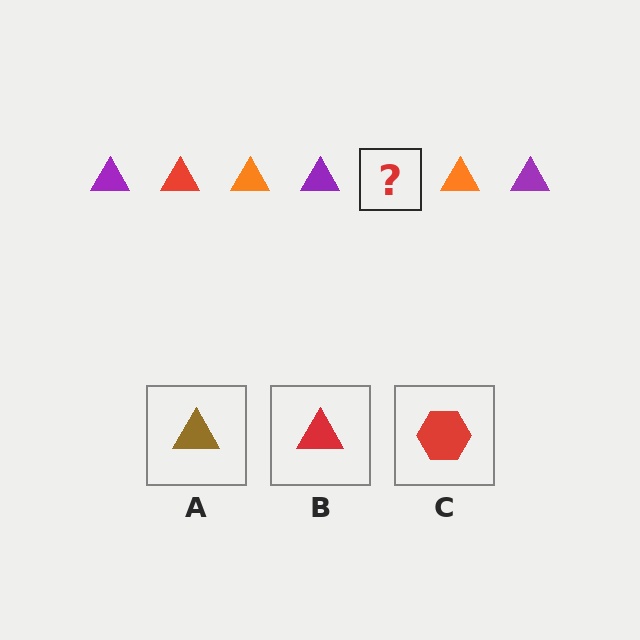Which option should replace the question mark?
Option B.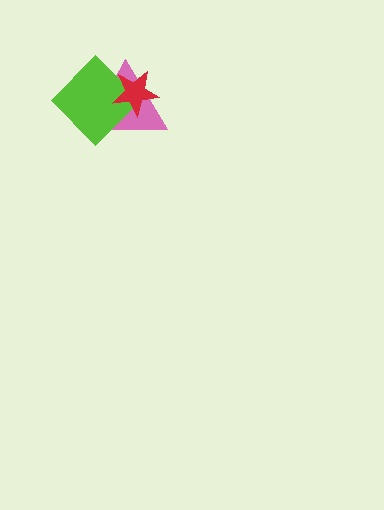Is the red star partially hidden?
No, no other shape covers it.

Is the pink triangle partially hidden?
Yes, it is partially covered by another shape.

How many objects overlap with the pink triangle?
2 objects overlap with the pink triangle.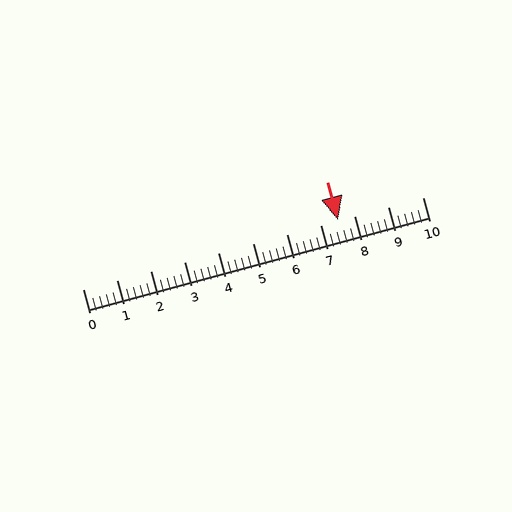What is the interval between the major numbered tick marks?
The major tick marks are spaced 1 units apart.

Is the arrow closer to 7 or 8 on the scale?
The arrow is closer to 8.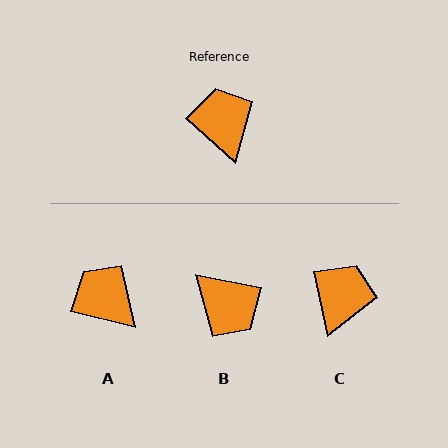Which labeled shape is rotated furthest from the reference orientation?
B, about 150 degrees away.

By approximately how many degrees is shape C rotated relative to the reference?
Approximately 37 degrees clockwise.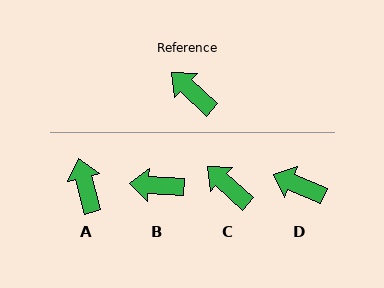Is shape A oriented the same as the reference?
No, it is off by about 32 degrees.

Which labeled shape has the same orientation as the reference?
C.